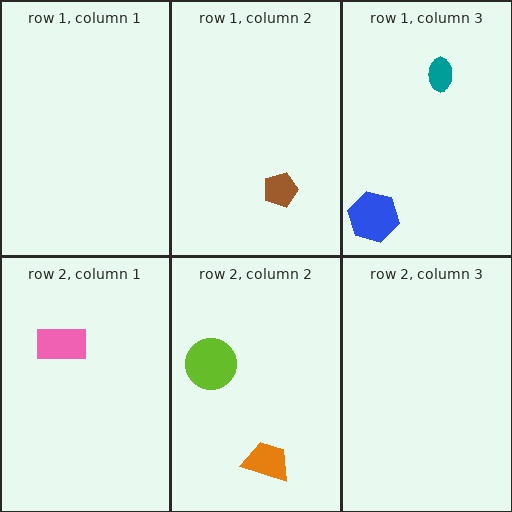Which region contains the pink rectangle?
The row 2, column 1 region.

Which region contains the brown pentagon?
The row 1, column 2 region.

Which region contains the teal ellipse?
The row 1, column 3 region.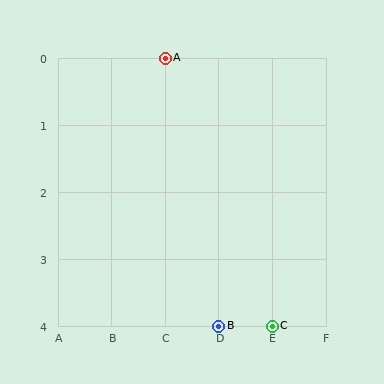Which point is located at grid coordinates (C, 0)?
Point A is at (C, 0).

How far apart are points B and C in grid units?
Points B and C are 1 column apart.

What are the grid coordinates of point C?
Point C is at grid coordinates (E, 4).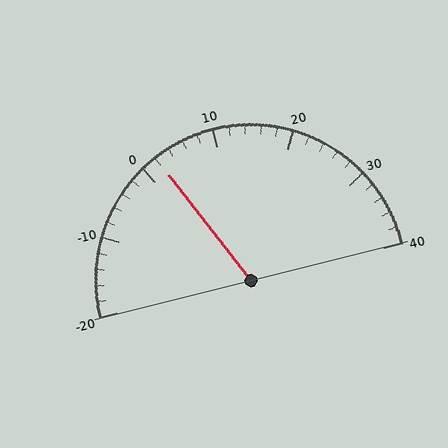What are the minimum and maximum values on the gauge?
The gauge ranges from -20 to 40.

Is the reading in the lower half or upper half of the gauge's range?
The reading is in the lower half of the range (-20 to 40).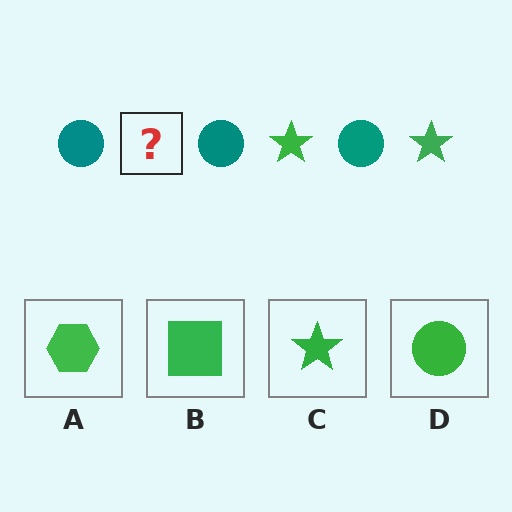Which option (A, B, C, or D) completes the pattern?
C.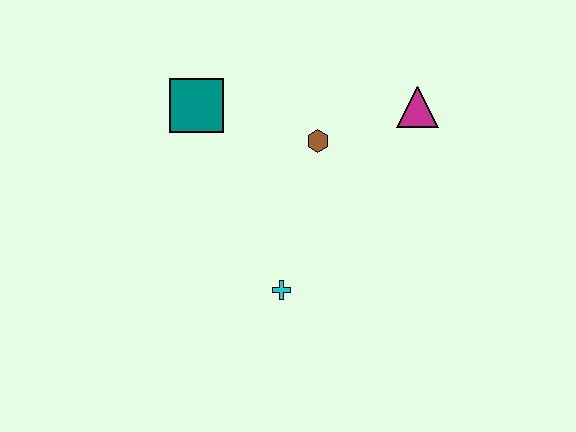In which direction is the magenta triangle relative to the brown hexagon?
The magenta triangle is to the right of the brown hexagon.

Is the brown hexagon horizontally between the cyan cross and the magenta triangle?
Yes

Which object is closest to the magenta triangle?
The brown hexagon is closest to the magenta triangle.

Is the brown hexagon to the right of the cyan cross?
Yes